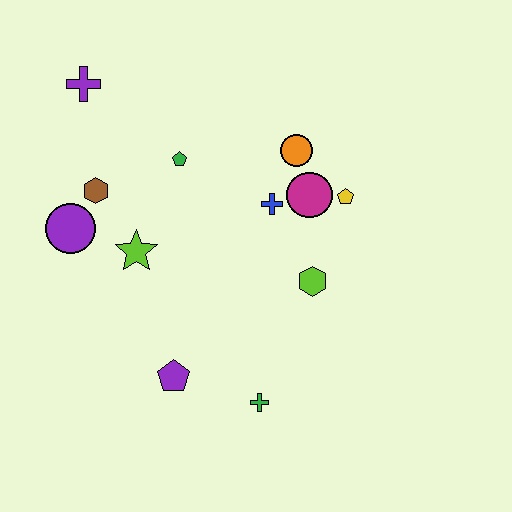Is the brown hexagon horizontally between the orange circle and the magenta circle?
No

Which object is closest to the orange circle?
The magenta circle is closest to the orange circle.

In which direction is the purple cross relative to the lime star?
The purple cross is above the lime star.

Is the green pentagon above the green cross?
Yes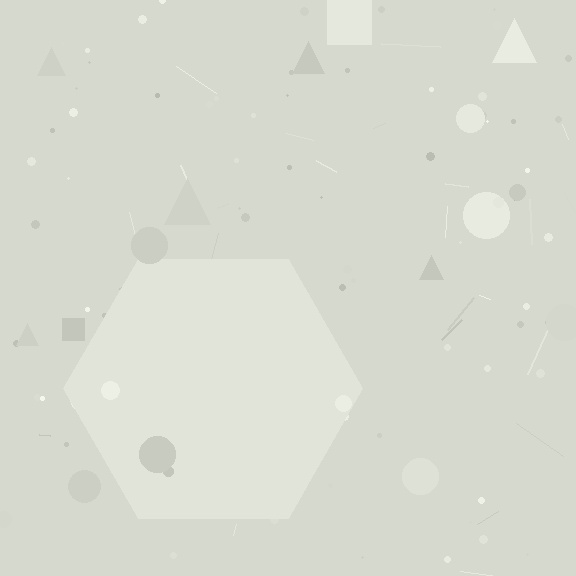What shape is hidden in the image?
A hexagon is hidden in the image.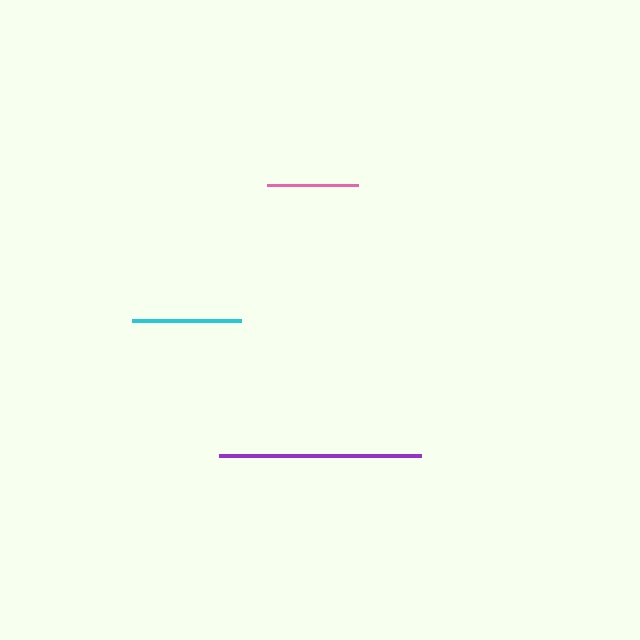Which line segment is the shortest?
The pink line is the shortest at approximately 91 pixels.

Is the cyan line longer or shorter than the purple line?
The purple line is longer than the cyan line.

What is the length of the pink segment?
The pink segment is approximately 91 pixels long.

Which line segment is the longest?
The purple line is the longest at approximately 202 pixels.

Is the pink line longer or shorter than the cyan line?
The cyan line is longer than the pink line.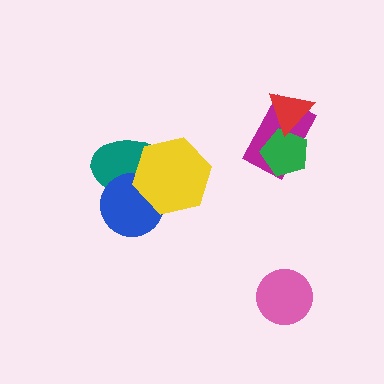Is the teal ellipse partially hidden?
Yes, it is partially covered by another shape.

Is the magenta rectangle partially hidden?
Yes, it is partially covered by another shape.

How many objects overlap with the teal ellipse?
2 objects overlap with the teal ellipse.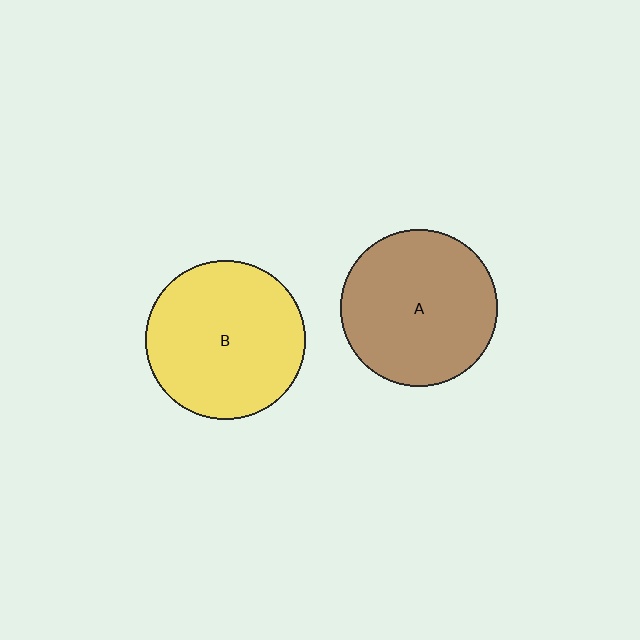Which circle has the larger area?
Circle B (yellow).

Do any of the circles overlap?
No, none of the circles overlap.